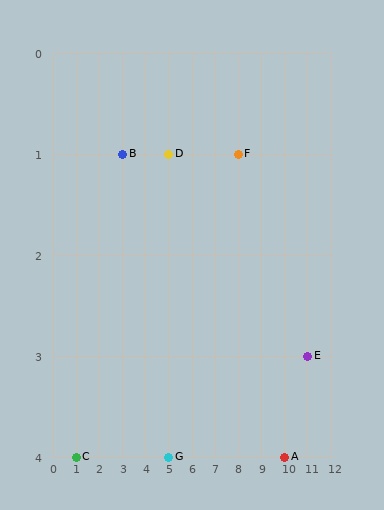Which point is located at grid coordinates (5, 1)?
Point D is at (5, 1).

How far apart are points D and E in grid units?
Points D and E are 6 columns and 2 rows apart (about 6.3 grid units diagonally).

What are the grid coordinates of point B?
Point B is at grid coordinates (3, 1).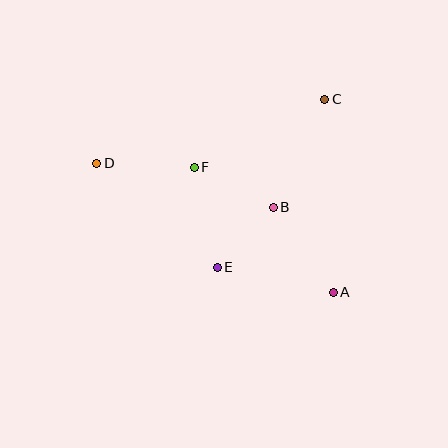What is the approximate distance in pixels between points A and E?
The distance between A and E is approximately 119 pixels.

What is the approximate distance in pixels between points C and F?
The distance between C and F is approximately 147 pixels.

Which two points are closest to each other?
Points B and E are closest to each other.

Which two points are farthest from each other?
Points A and D are farthest from each other.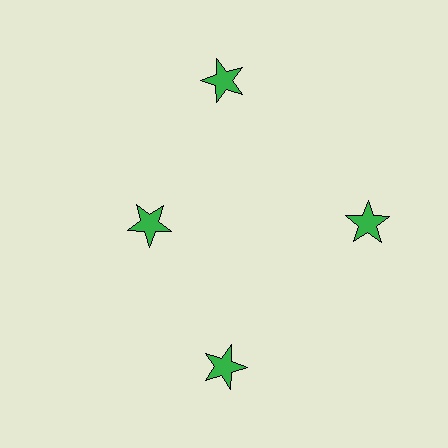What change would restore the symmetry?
The symmetry would be restored by moving it outward, back onto the ring so that all 4 stars sit at equal angles and equal distance from the center.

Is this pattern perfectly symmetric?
No. The 4 green stars are arranged in a ring, but one element near the 9 o'clock position is pulled inward toward the center, breaking the 4-fold rotational symmetry.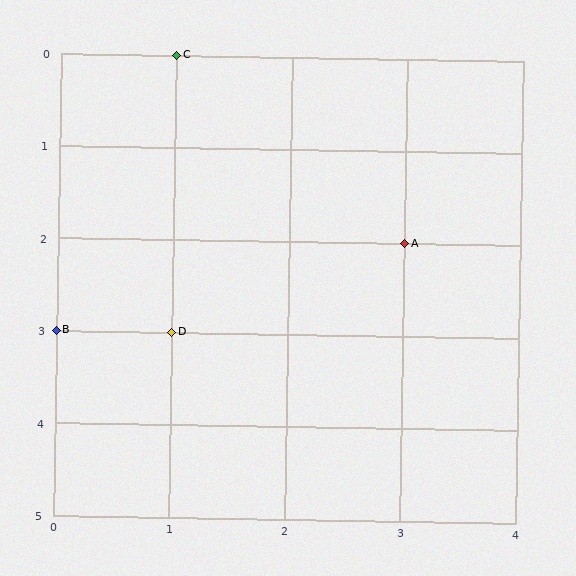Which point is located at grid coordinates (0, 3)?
Point B is at (0, 3).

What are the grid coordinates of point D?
Point D is at grid coordinates (1, 3).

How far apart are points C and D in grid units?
Points C and D are 3 rows apart.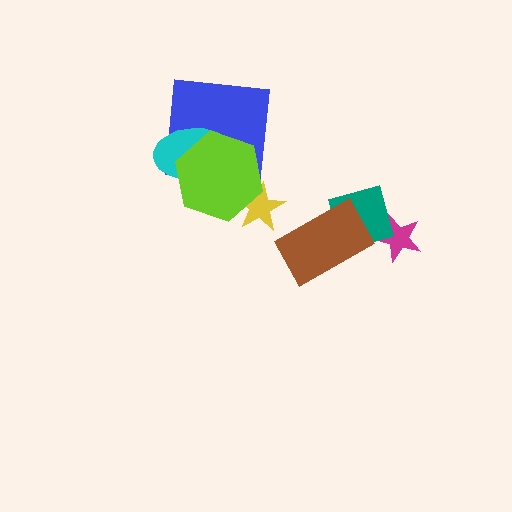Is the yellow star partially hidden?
Yes, it is partially covered by another shape.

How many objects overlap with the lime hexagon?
3 objects overlap with the lime hexagon.